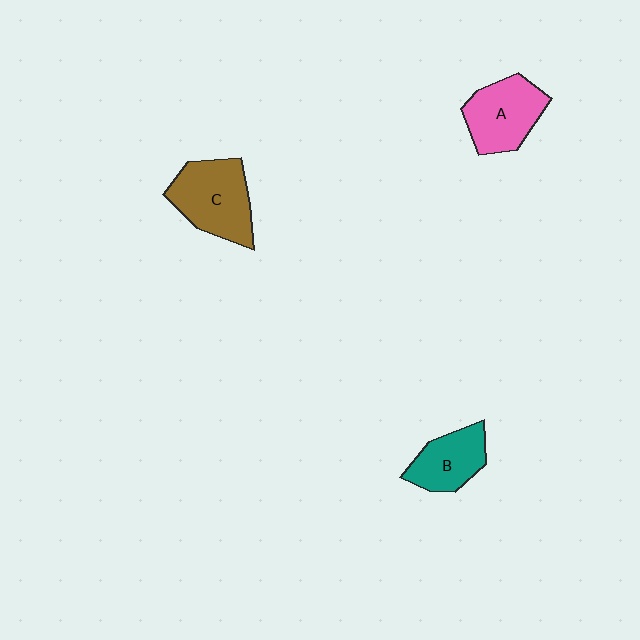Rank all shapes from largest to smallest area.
From largest to smallest: C (brown), A (pink), B (teal).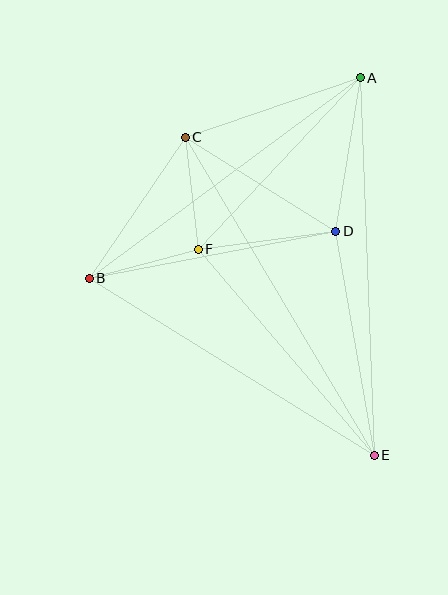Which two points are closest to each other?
Points C and F are closest to each other.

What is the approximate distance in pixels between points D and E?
The distance between D and E is approximately 227 pixels.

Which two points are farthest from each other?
Points A and E are farthest from each other.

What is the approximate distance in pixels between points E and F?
The distance between E and F is approximately 271 pixels.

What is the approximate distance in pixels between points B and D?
The distance between B and D is approximately 251 pixels.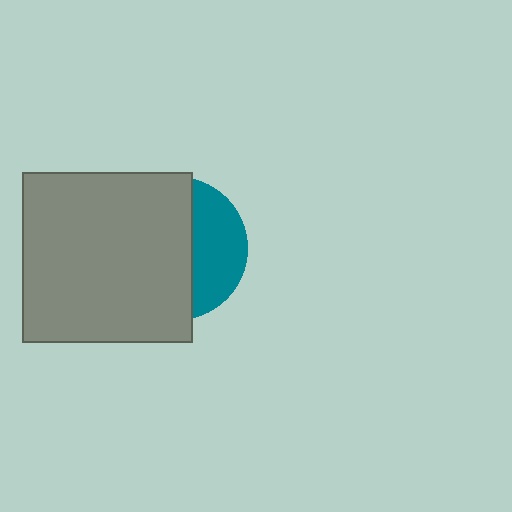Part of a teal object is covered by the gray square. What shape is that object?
It is a circle.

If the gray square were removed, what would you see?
You would see the complete teal circle.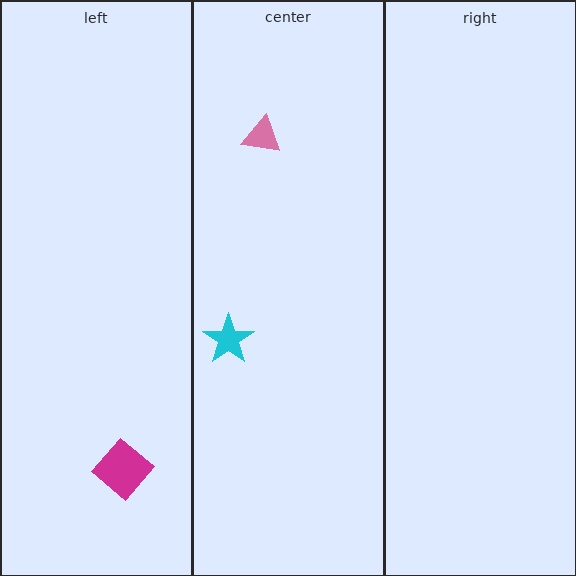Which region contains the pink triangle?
The center region.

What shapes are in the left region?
The magenta diamond.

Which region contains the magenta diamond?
The left region.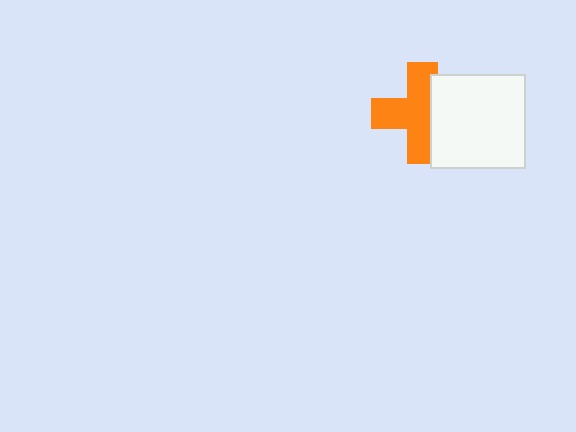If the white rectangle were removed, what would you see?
You would see the complete orange cross.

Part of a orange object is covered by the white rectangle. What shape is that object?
It is a cross.